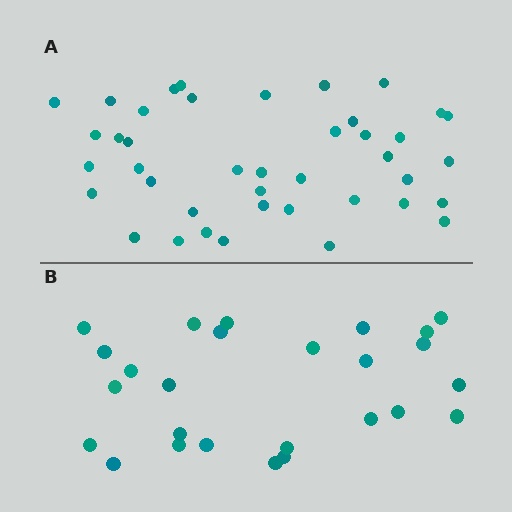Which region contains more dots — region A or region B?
Region A (the top region) has more dots.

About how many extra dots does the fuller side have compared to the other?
Region A has approximately 15 more dots than region B.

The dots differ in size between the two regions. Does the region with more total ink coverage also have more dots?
No. Region B has more total ink coverage because its dots are larger, but region A actually contains more individual dots. Total area can be misleading — the number of items is what matters here.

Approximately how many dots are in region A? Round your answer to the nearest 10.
About 40 dots. (The exact count is 41, which rounds to 40.)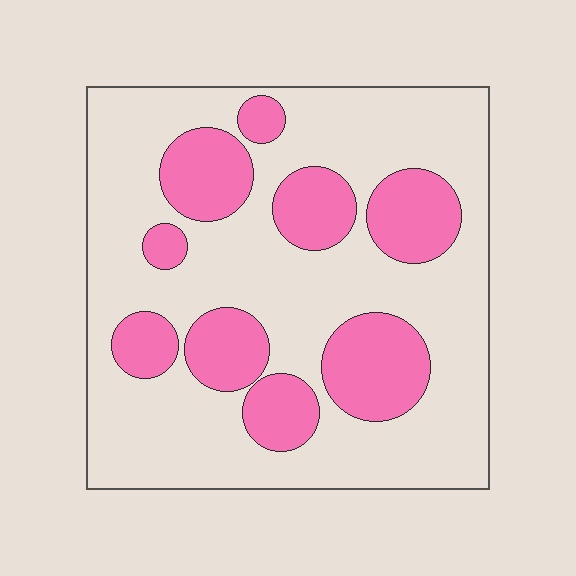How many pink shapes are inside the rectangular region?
9.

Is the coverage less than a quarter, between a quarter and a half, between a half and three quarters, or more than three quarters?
Between a quarter and a half.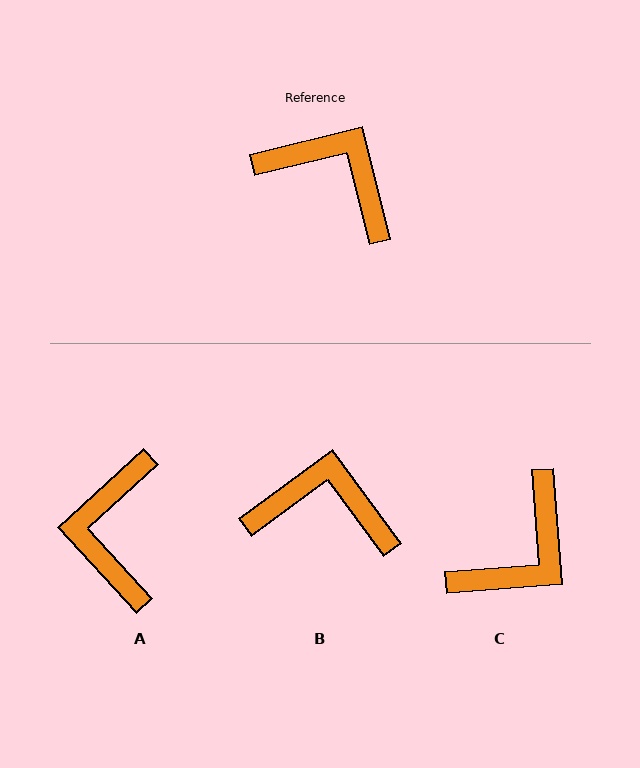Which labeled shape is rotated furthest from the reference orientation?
A, about 119 degrees away.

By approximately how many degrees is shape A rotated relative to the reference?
Approximately 119 degrees counter-clockwise.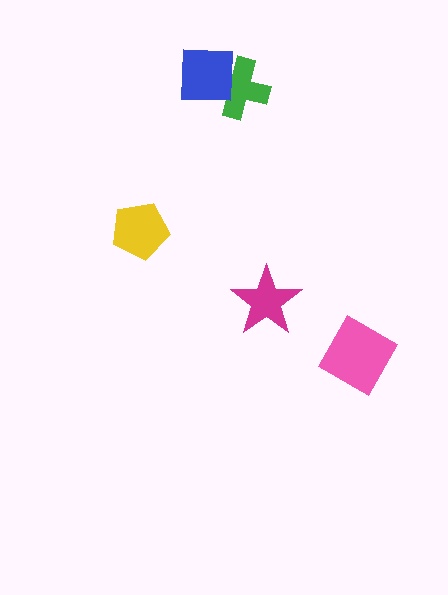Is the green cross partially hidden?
Yes, it is partially covered by another shape.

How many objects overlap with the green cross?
1 object overlaps with the green cross.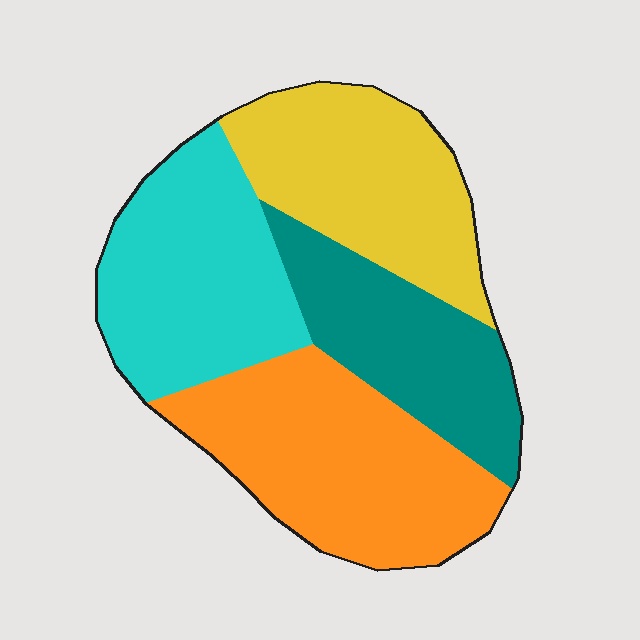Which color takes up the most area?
Orange, at roughly 30%.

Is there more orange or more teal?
Orange.